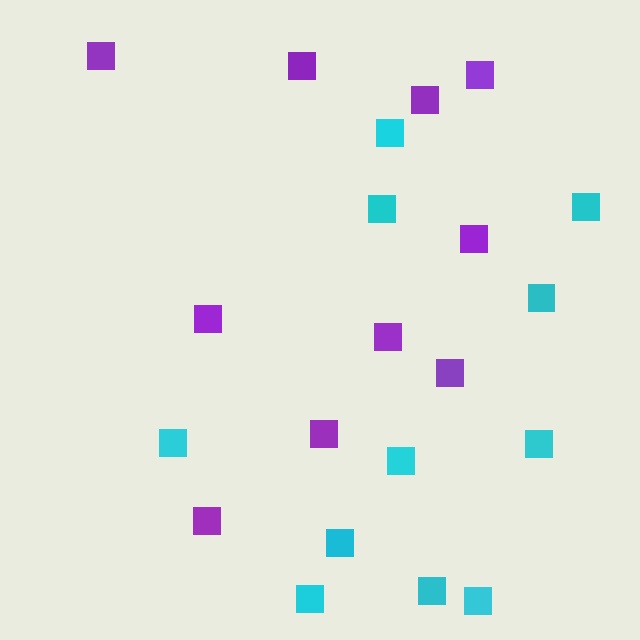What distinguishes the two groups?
There are 2 groups: one group of purple squares (10) and one group of cyan squares (11).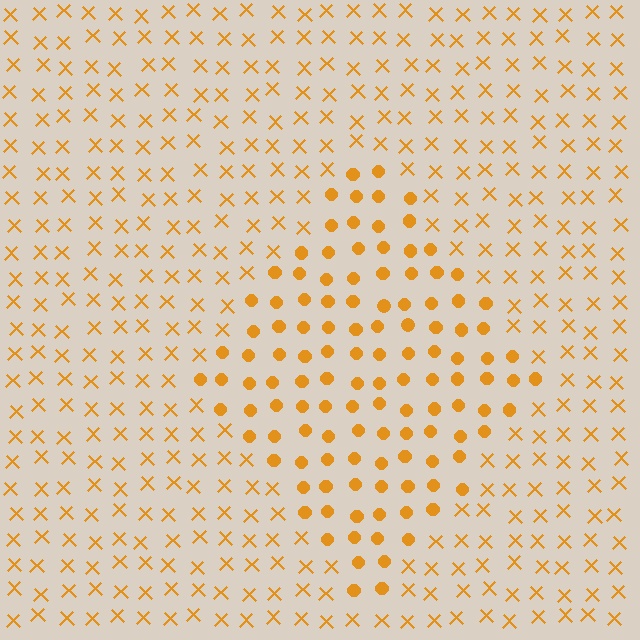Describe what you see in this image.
The image is filled with small orange elements arranged in a uniform grid. A diamond-shaped region contains circles, while the surrounding area contains X marks. The boundary is defined purely by the change in element shape.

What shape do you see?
I see a diamond.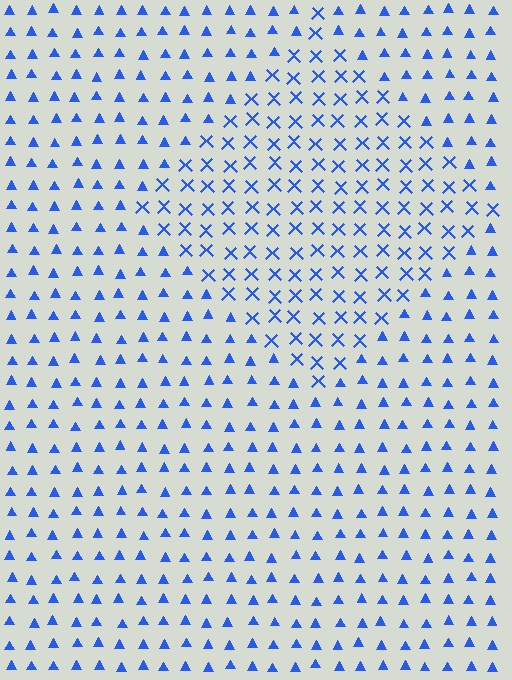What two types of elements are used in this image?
The image uses X marks inside the diamond region and triangles outside it.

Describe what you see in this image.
The image is filled with small blue elements arranged in a uniform grid. A diamond-shaped region contains X marks, while the surrounding area contains triangles. The boundary is defined purely by the change in element shape.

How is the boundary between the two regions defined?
The boundary is defined by a change in element shape: X marks inside vs. triangles outside. All elements share the same color and spacing.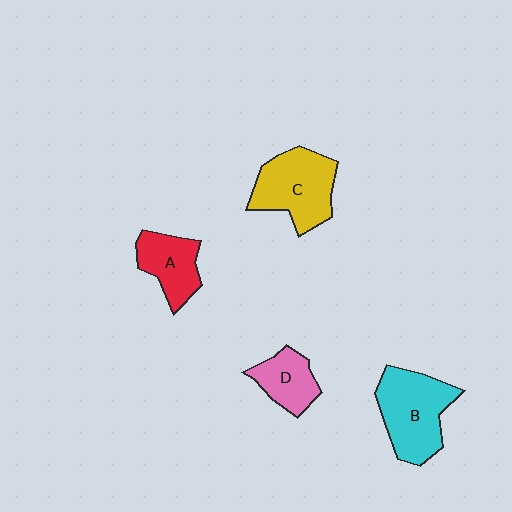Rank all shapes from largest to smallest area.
From largest to smallest: B (cyan), C (yellow), A (red), D (pink).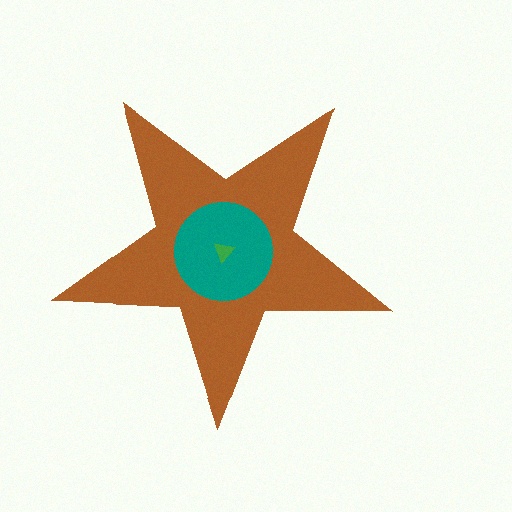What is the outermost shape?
The brown star.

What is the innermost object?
The green triangle.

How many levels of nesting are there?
3.